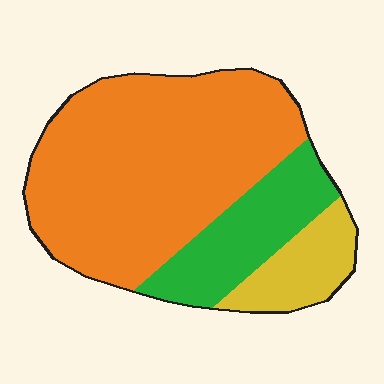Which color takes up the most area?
Orange, at roughly 65%.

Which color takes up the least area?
Yellow, at roughly 15%.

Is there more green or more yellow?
Green.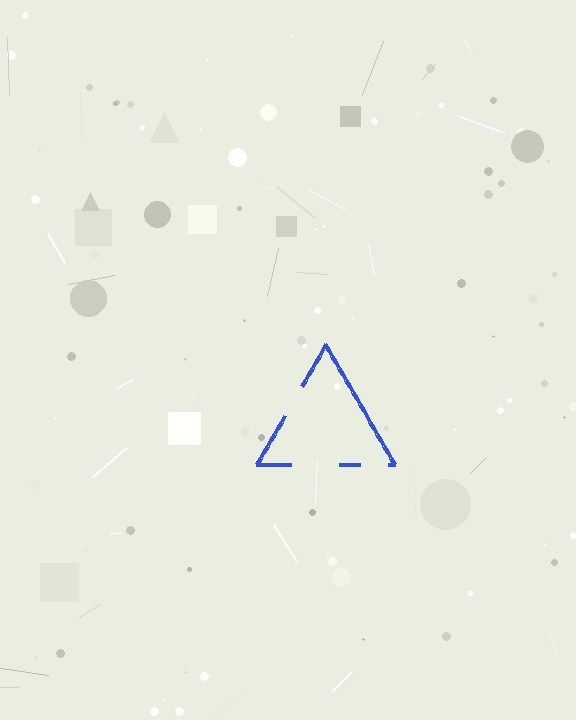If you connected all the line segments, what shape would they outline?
They would outline a triangle.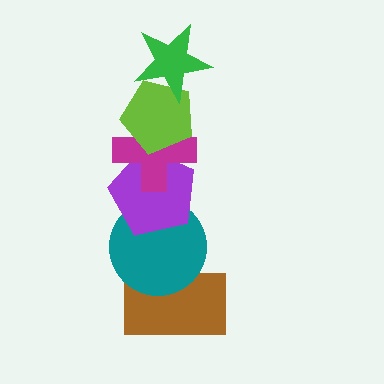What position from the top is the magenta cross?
The magenta cross is 3rd from the top.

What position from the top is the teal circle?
The teal circle is 5th from the top.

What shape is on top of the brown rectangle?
The teal circle is on top of the brown rectangle.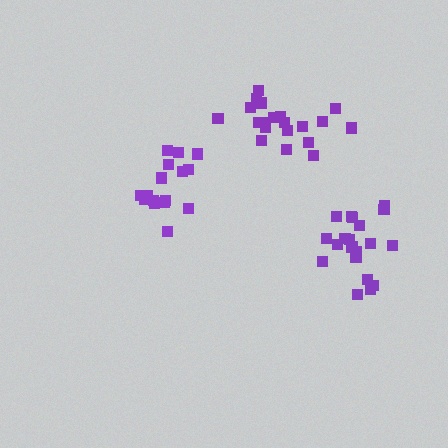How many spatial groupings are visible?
There are 3 spatial groupings.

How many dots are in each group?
Group 1: 21 dots, Group 2: 16 dots, Group 3: 20 dots (57 total).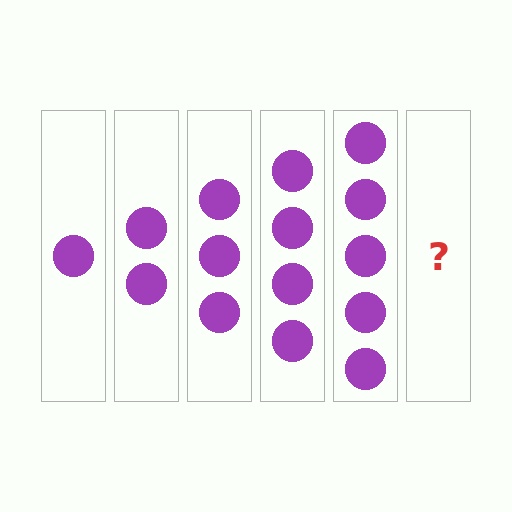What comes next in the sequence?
The next element should be 6 circles.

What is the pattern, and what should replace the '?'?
The pattern is that each step adds one more circle. The '?' should be 6 circles.